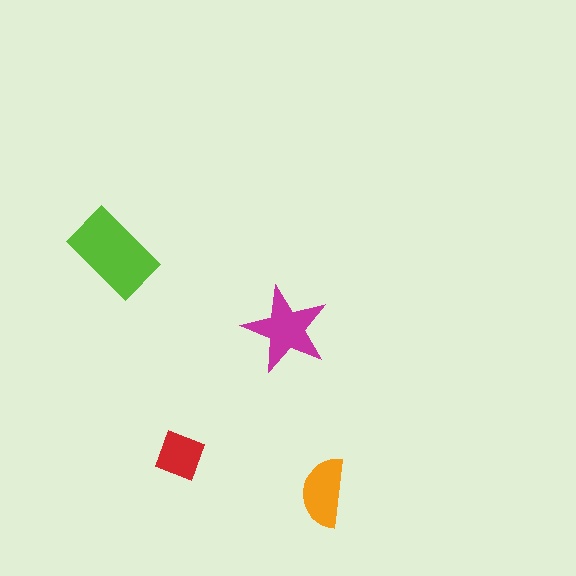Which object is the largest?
The lime rectangle.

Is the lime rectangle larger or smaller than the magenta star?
Larger.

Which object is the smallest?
The red square.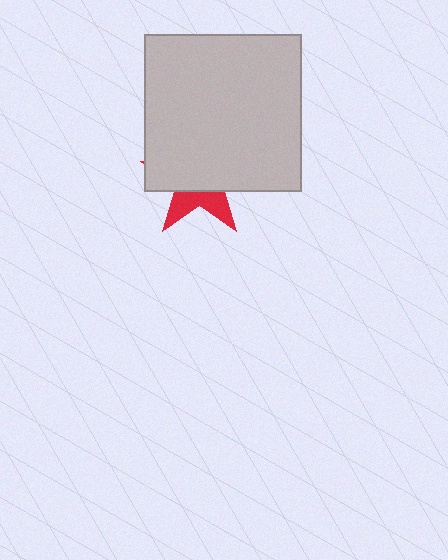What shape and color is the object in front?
The object in front is a light gray square.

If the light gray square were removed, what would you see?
You would see the complete red star.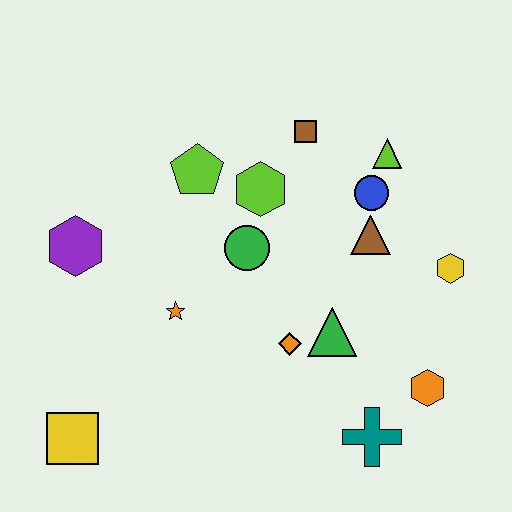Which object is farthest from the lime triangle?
The yellow square is farthest from the lime triangle.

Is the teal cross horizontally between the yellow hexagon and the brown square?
Yes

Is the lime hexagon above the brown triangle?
Yes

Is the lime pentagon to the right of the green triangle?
No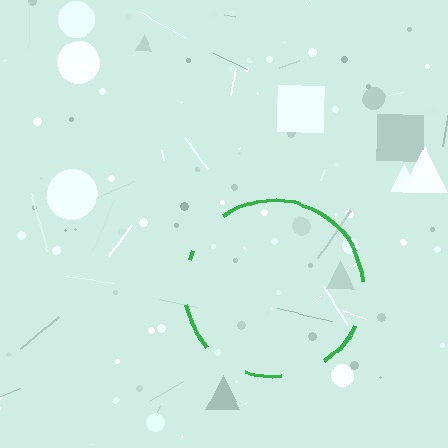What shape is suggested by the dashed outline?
The dashed outline suggests a circle.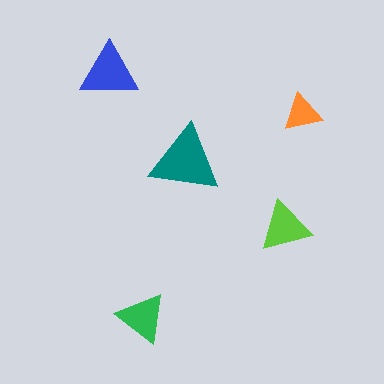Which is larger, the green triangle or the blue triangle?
The blue one.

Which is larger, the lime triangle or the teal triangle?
The teal one.